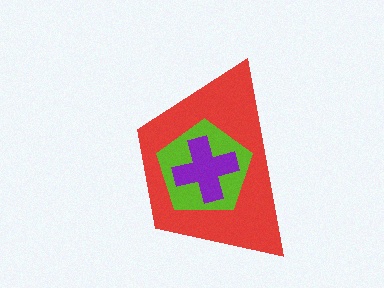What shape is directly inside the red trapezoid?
The lime pentagon.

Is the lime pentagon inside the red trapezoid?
Yes.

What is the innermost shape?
The purple cross.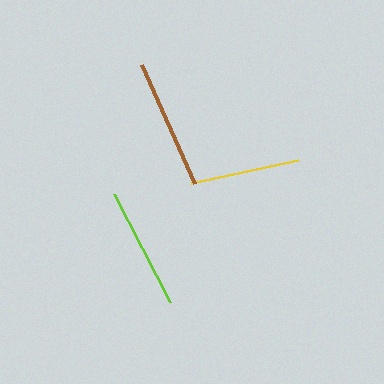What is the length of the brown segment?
The brown segment is approximately 130 pixels long.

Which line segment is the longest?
The brown line is the longest at approximately 130 pixels.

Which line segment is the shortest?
The yellow line is the shortest at approximately 110 pixels.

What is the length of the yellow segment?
The yellow segment is approximately 110 pixels long.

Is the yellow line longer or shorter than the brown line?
The brown line is longer than the yellow line.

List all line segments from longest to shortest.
From longest to shortest: brown, lime, yellow.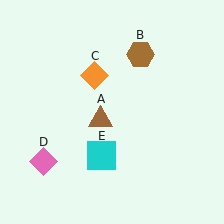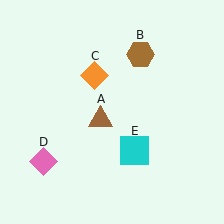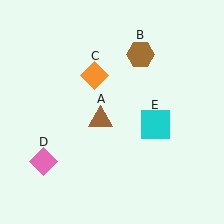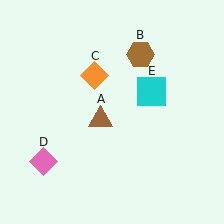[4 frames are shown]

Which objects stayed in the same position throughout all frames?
Brown triangle (object A) and brown hexagon (object B) and orange diamond (object C) and pink diamond (object D) remained stationary.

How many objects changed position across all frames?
1 object changed position: cyan square (object E).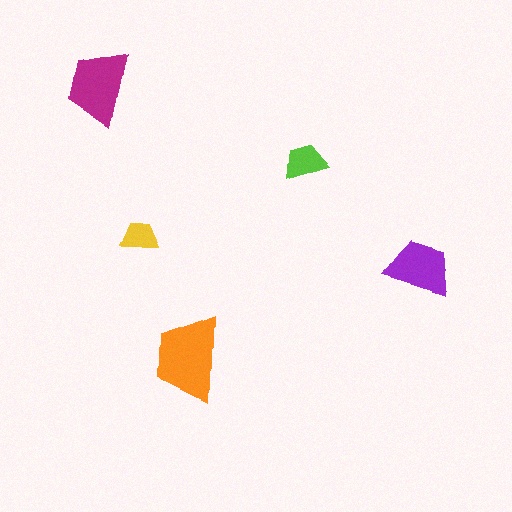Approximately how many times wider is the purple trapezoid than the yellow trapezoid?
About 2 times wider.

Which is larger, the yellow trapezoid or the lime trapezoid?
The lime one.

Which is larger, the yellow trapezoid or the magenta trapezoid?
The magenta one.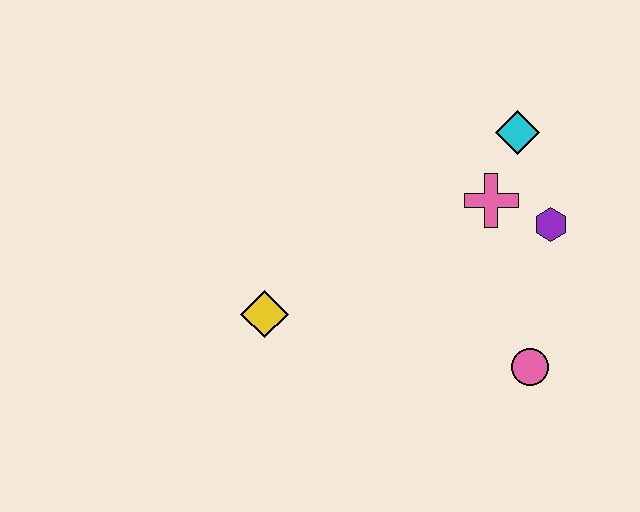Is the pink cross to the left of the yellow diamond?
No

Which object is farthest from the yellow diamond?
The cyan diamond is farthest from the yellow diamond.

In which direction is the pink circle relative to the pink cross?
The pink circle is below the pink cross.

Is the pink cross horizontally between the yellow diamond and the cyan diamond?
Yes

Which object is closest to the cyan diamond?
The pink cross is closest to the cyan diamond.